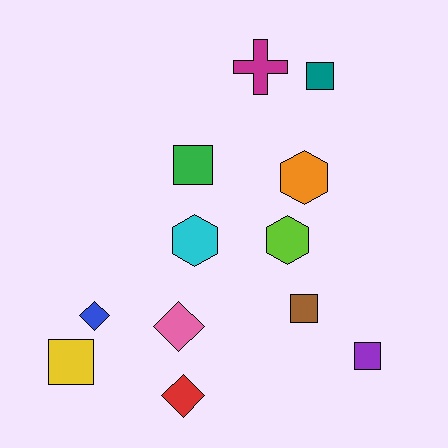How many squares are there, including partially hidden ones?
There are 5 squares.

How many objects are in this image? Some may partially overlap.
There are 12 objects.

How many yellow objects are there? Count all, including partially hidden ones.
There is 1 yellow object.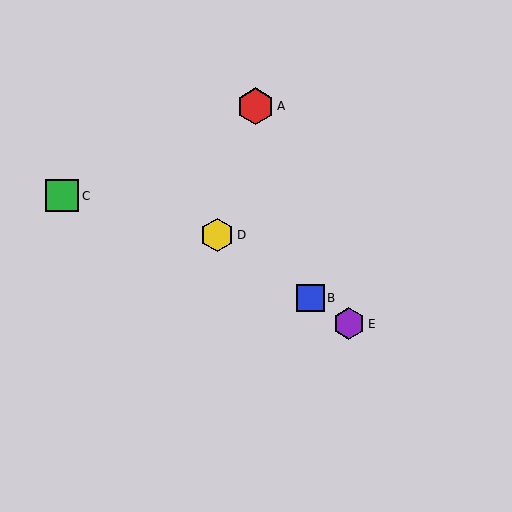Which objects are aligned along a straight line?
Objects B, D, E are aligned along a straight line.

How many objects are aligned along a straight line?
3 objects (B, D, E) are aligned along a straight line.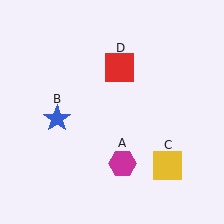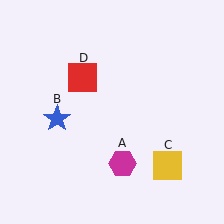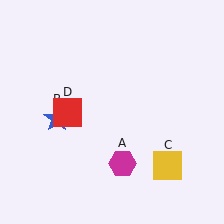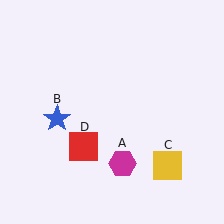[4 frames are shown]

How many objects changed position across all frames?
1 object changed position: red square (object D).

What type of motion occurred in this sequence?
The red square (object D) rotated counterclockwise around the center of the scene.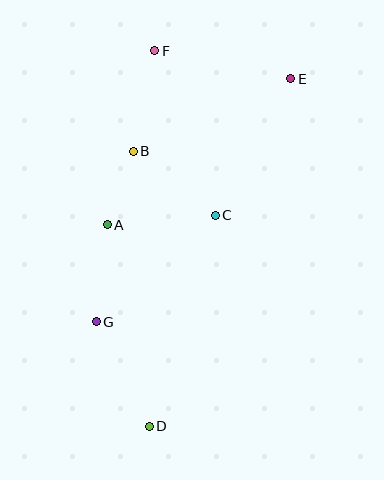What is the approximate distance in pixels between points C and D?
The distance between C and D is approximately 221 pixels.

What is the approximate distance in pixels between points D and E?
The distance between D and E is approximately 375 pixels.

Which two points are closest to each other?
Points A and B are closest to each other.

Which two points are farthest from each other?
Points D and F are farthest from each other.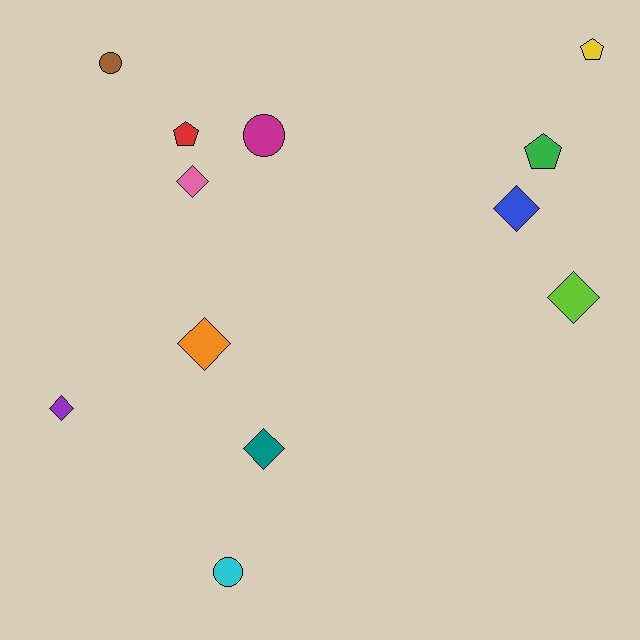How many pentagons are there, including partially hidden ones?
There are 3 pentagons.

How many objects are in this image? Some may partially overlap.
There are 12 objects.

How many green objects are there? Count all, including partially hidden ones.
There is 1 green object.